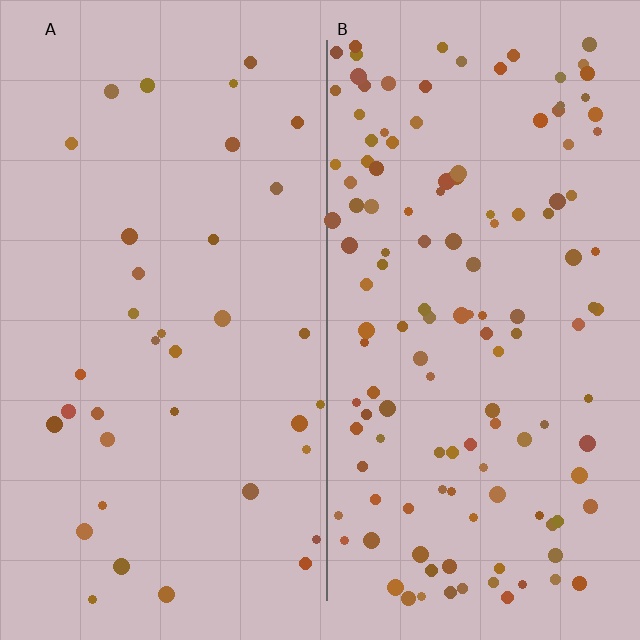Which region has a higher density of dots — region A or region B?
B (the right).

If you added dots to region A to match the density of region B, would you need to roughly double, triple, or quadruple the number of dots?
Approximately quadruple.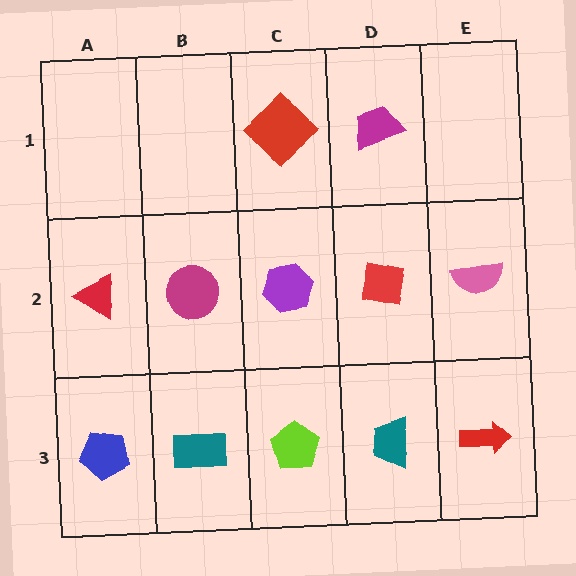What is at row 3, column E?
A red arrow.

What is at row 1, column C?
A red diamond.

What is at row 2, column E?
A pink semicircle.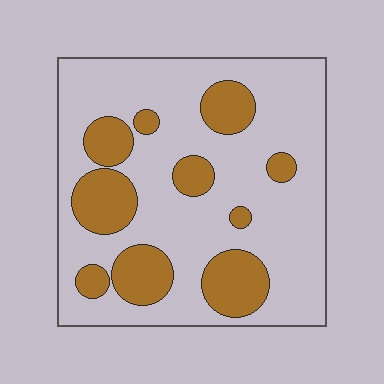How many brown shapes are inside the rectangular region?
10.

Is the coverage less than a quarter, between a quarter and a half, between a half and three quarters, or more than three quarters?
Between a quarter and a half.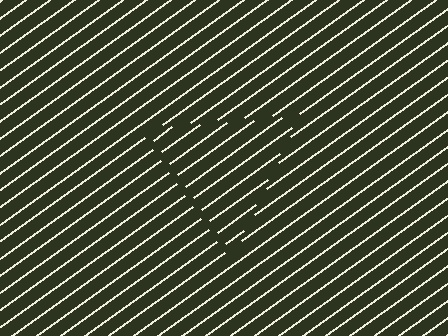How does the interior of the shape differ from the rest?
The interior of the shape contains the same grating, shifted by half a period — the contour is defined by the phase discontinuity where line-ends from the inner and outer gratings abut.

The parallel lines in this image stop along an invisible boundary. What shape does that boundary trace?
An illusory triangle. The interior of the shape contains the same grating, shifted by half a period — the contour is defined by the phase discontinuity where line-ends from the inner and outer gratings abut.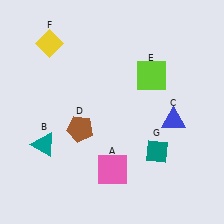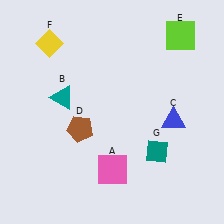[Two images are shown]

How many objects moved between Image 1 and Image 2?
2 objects moved between the two images.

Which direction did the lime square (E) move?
The lime square (E) moved up.